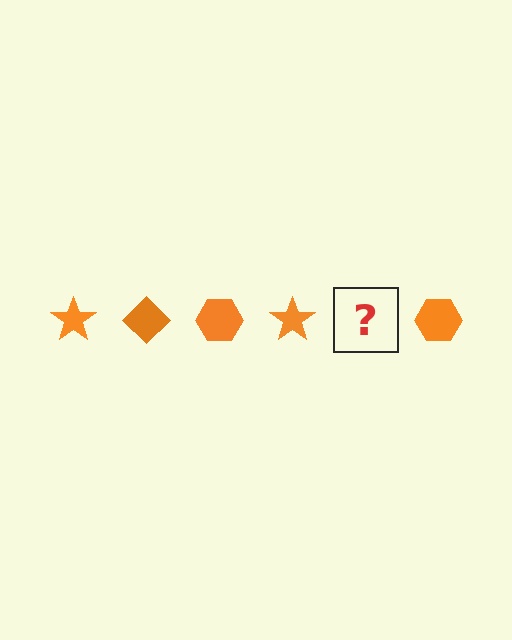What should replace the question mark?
The question mark should be replaced with an orange diamond.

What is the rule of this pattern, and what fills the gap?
The rule is that the pattern cycles through star, diamond, hexagon shapes in orange. The gap should be filled with an orange diamond.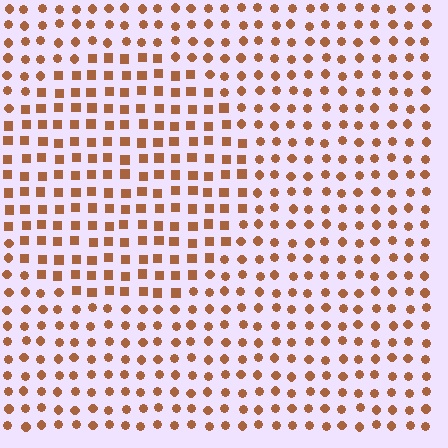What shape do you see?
I see a circle.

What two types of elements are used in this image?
The image uses squares inside the circle region and circles outside it.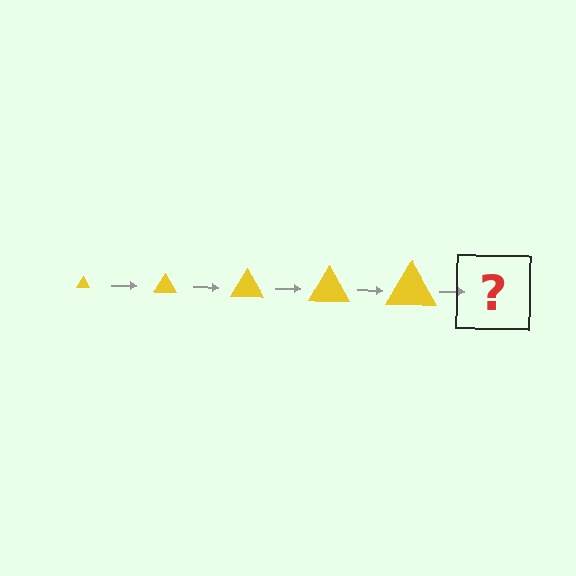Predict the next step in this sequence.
The next step is a yellow triangle, larger than the previous one.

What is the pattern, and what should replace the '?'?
The pattern is that the triangle gets progressively larger each step. The '?' should be a yellow triangle, larger than the previous one.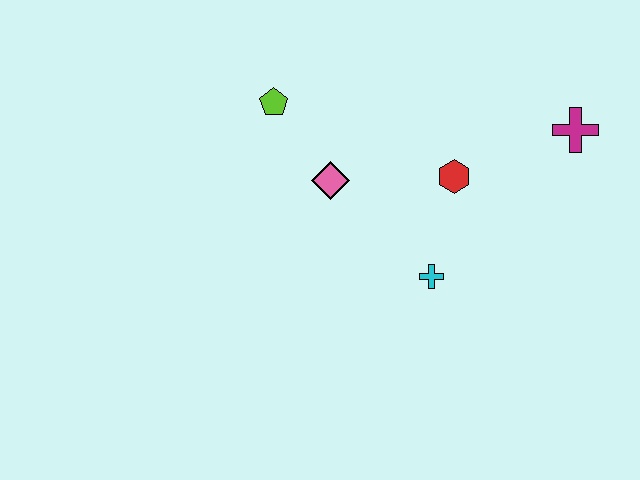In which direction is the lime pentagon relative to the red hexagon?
The lime pentagon is to the left of the red hexagon.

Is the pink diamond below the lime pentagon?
Yes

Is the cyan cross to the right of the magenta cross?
No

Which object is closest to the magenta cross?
The red hexagon is closest to the magenta cross.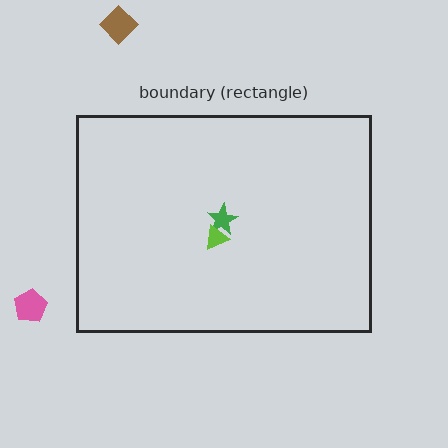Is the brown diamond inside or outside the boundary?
Outside.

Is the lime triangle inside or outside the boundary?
Inside.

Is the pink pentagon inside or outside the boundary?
Outside.